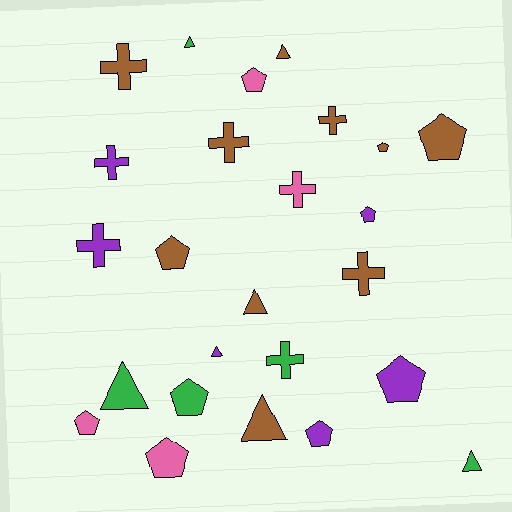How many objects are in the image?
There are 25 objects.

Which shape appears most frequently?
Pentagon, with 10 objects.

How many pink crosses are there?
There is 1 pink cross.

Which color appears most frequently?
Brown, with 10 objects.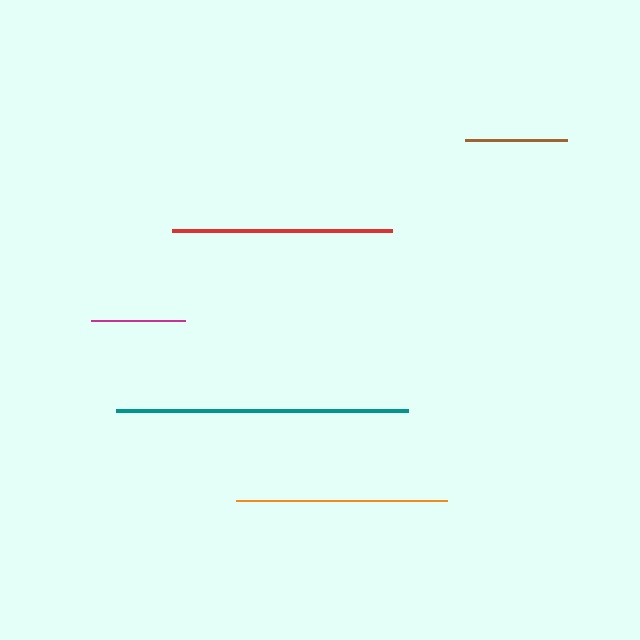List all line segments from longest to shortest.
From longest to shortest: teal, red, orange, brown, magenta.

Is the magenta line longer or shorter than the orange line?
The orange line is longer than the magenta line.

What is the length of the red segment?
The red segment is approximately 220 pixels long.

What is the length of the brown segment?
The brown segment is approximately 102 pixels long.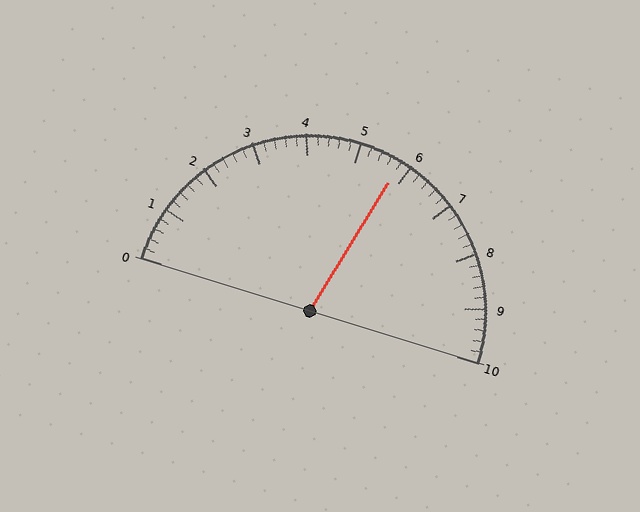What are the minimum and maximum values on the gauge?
The gauge ranges from 0 to 10.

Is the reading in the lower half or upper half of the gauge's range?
The reading is in the upper half of the range (0 to 10).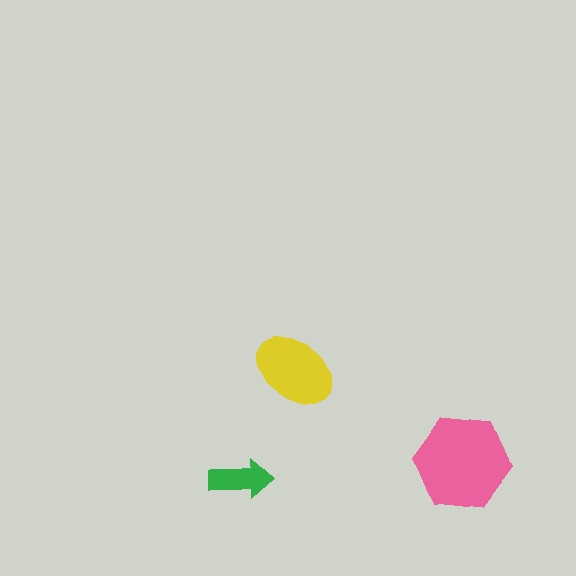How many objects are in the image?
There are 3 objects in the image.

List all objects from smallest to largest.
The green arrow, the yellow ellipse, the pink hexagon.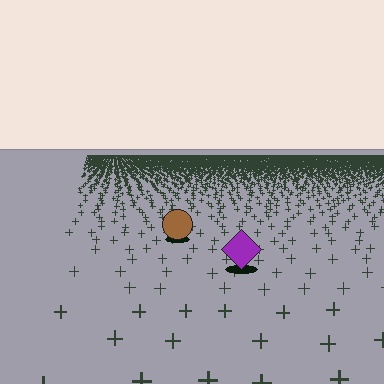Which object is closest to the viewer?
The purple diamond is closest. The texture marks near it are larger and more spread out.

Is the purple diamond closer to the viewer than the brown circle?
Yes. The purple diamond is closer — you can tell from the texture gradient: the ground texture is coarser near it.